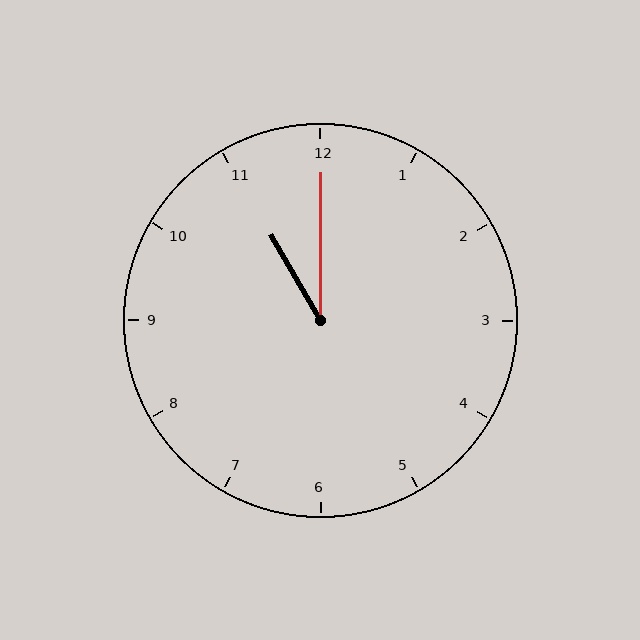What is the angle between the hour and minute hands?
Approximately 30 degrees.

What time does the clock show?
11:00.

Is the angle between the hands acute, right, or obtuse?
It is acute.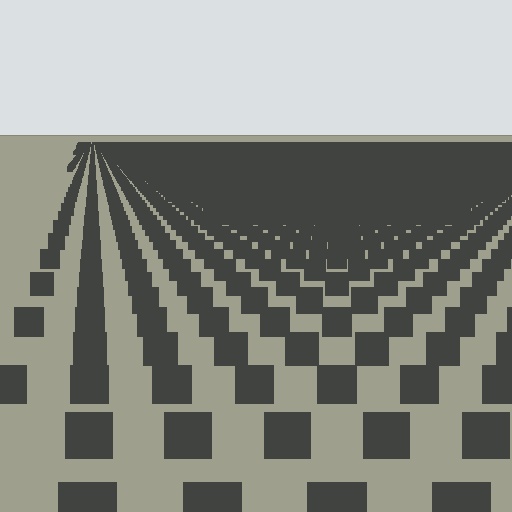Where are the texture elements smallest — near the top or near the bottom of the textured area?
Near the top.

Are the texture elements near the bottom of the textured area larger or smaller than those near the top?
Larger. Near the bottom, elements are closer to the viewer and appear at a bigger on-screen size.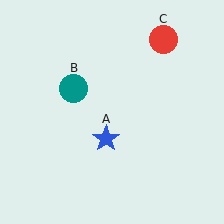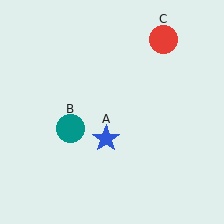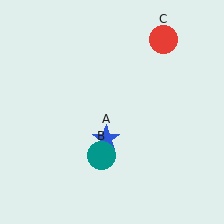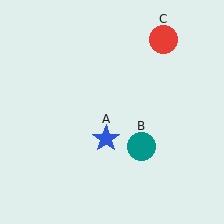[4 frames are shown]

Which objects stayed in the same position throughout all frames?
Blue star (object A) and red circle (object C) remained stationary.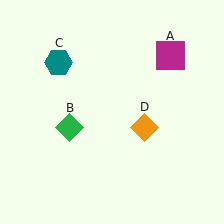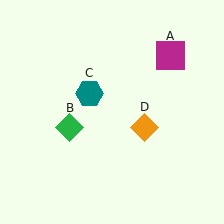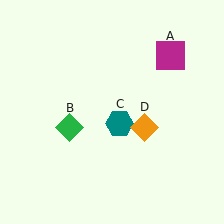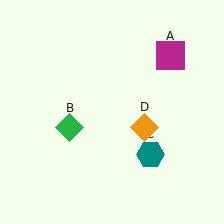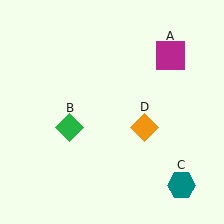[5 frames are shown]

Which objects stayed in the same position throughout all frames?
Magenta square (object A) and green diamond (object B) and orange diamond (object D) remained stationary.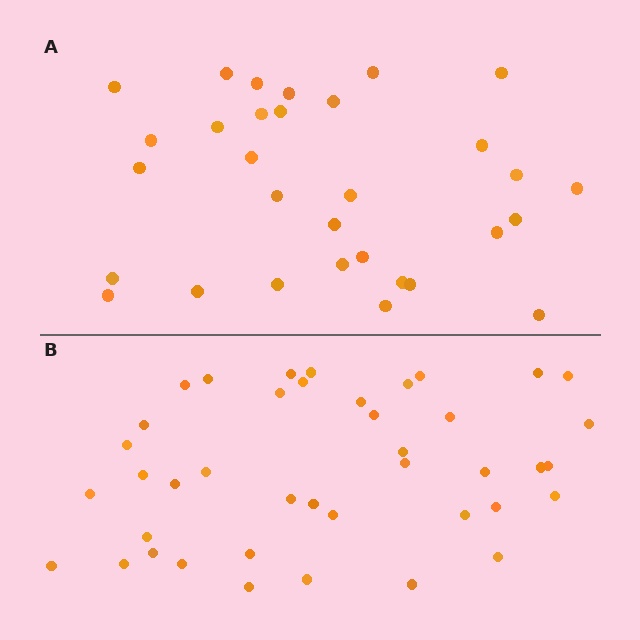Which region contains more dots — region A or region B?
Region B (the bottom region) has more dots.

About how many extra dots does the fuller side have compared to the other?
Region B has roughly 10 or so more dots than region A.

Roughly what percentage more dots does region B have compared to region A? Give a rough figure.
About 30% more.